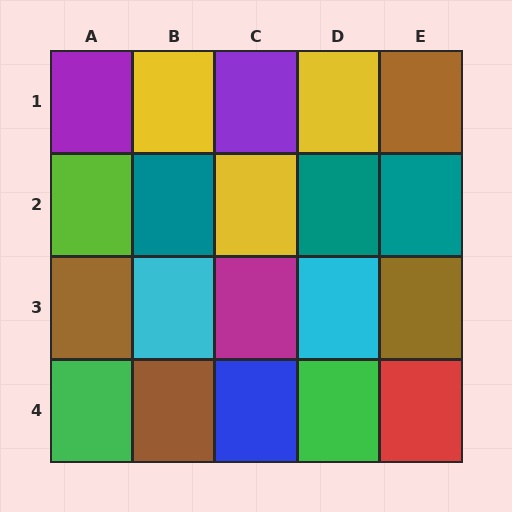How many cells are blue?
1 cell is blue.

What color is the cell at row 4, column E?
Red.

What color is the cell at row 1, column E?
Brown.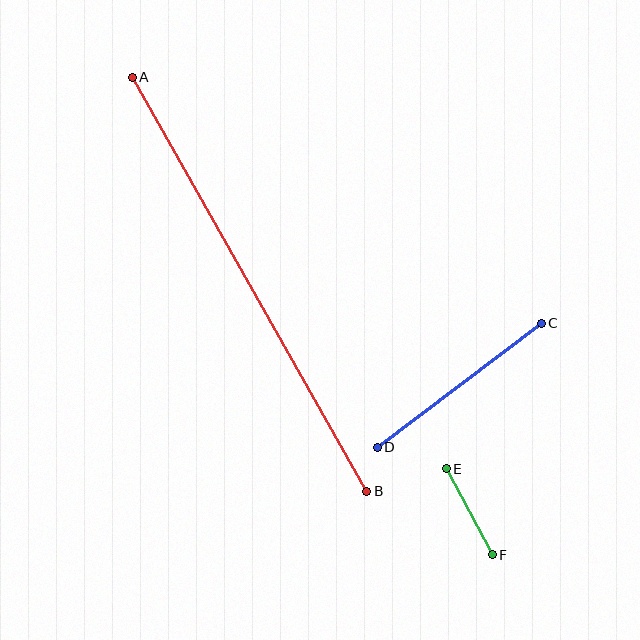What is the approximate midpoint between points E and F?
The midpoint is at approximately (469, 512) pixels.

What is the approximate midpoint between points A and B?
The midpoint is at approximately (249, 284) pixels.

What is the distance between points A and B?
The distance is approximately 475 pixels.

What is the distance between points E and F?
The distance is approximately 97 pixels.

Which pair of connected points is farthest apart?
Points A and B are farthest apart.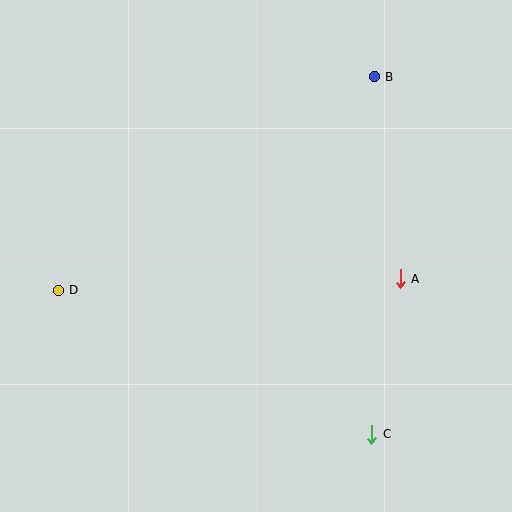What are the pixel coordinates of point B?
Point B is at (374, 77).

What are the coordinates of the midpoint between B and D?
The midpoint between B and D is at (216, 183).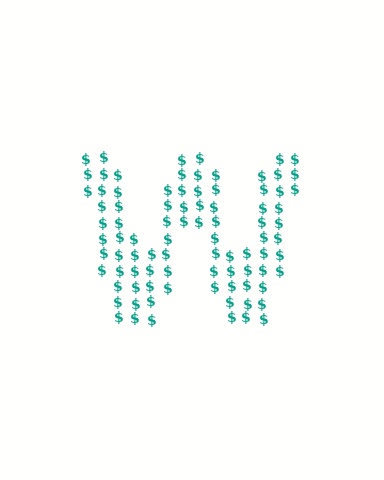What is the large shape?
The large shape is the letter W.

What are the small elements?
The small elements are dollar signs.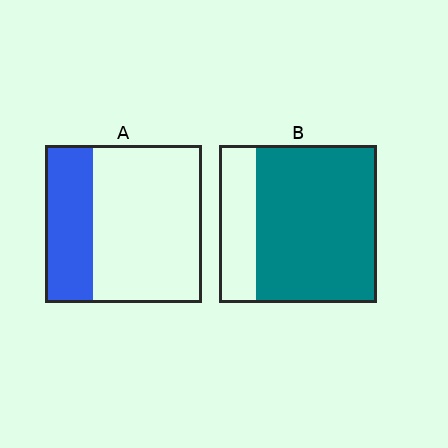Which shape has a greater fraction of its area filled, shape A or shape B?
Shape B.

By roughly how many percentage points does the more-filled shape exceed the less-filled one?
By roughly 45 percentage points (B over A).